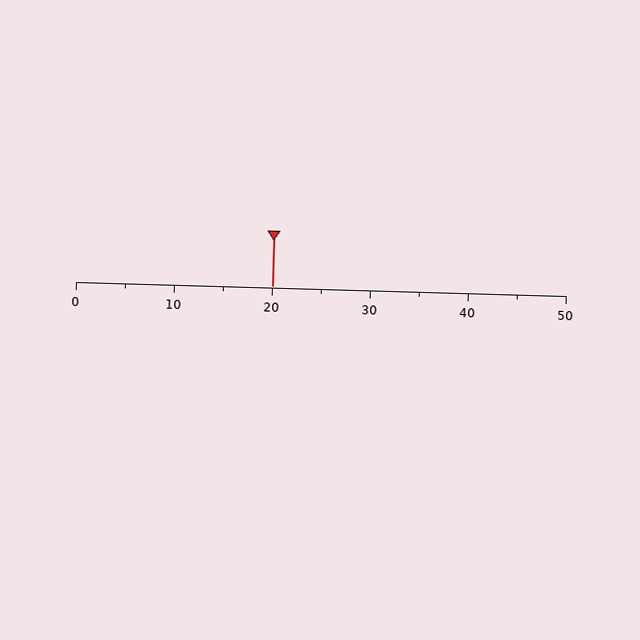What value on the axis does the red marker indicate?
The marker indicates approximately 20.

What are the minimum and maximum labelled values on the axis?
The axis runs from 0 to 50.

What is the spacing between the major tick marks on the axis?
The major ticks are spaced 10 apart.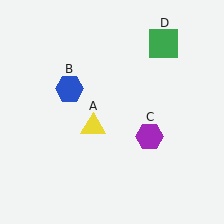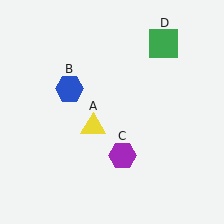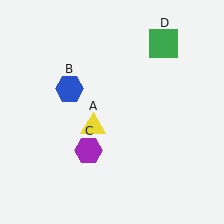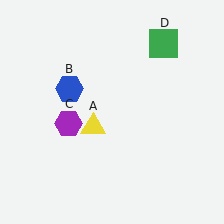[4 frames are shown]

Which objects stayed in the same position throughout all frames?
Yellow triangle (object A) and blue hexagon (object B) and green square (object D) remained stationary.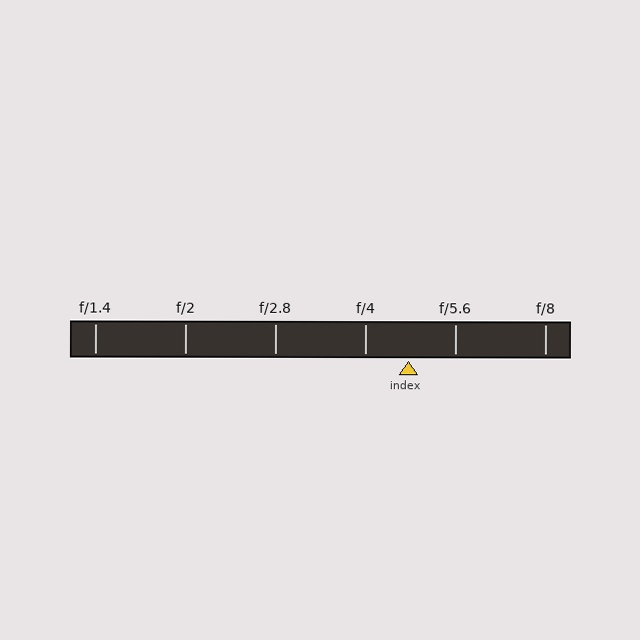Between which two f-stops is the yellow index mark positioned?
The index mark is between f/4 and f/5.6.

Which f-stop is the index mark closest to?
The index mark is closest to f/4.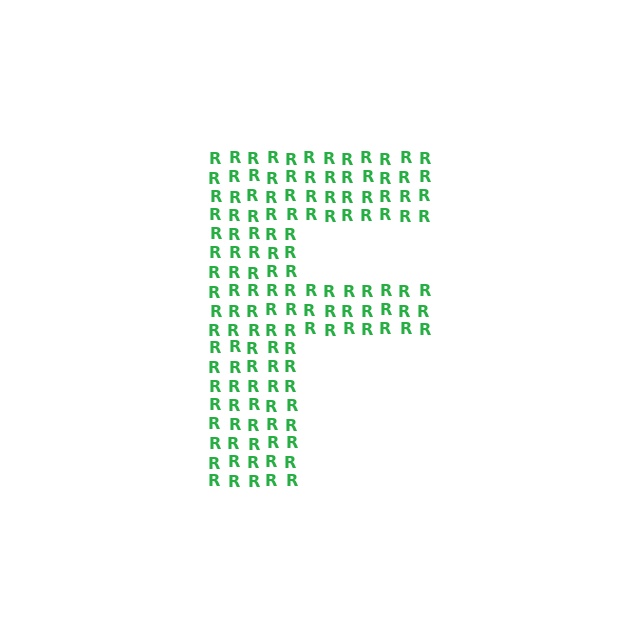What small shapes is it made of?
It is made of small letter R's.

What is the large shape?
The large shape is the letter F.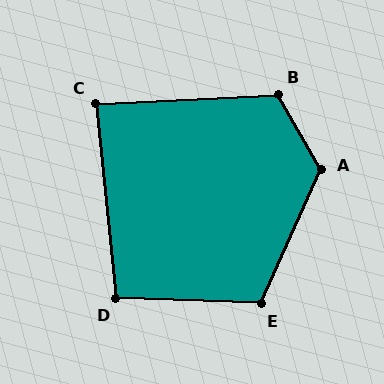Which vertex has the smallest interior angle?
C, at approximately 87 degrees.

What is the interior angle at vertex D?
Approximately 98 degrees (obtuse).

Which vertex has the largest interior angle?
A, at approximately 127 degrees.